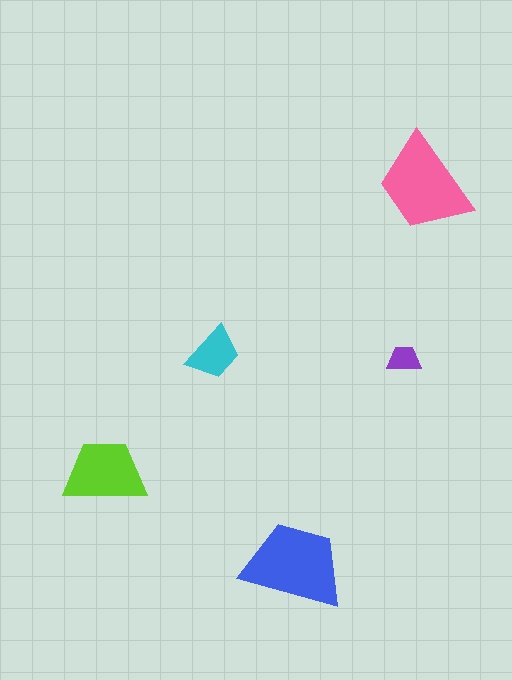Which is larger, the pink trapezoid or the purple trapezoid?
The pink one.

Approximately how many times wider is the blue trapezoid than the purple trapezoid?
About 3 times wider.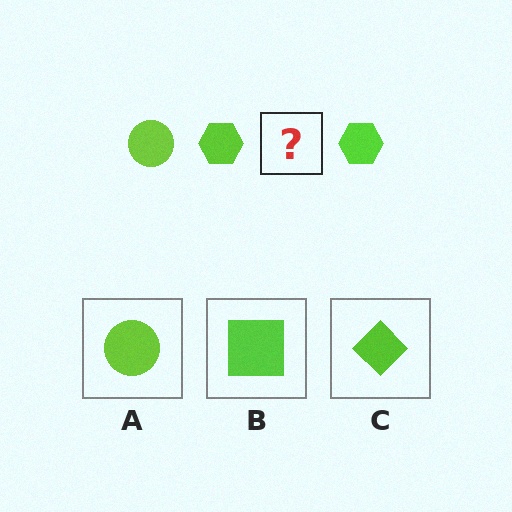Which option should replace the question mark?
Option A.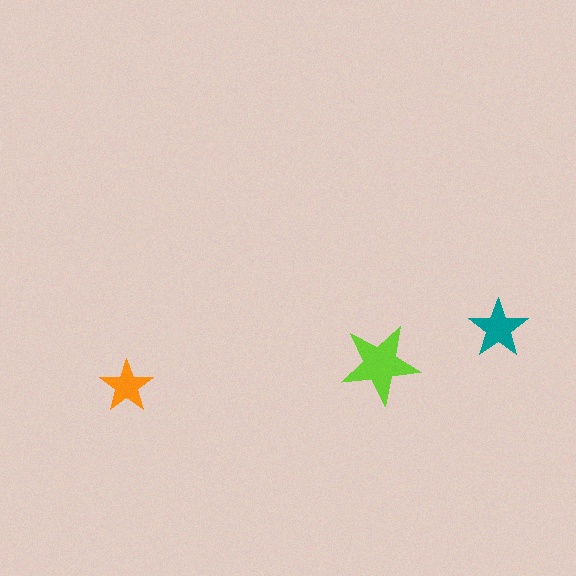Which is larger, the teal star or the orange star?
The teal one.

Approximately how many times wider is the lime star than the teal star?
About 1.5 times wider.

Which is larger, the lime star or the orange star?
The lime one.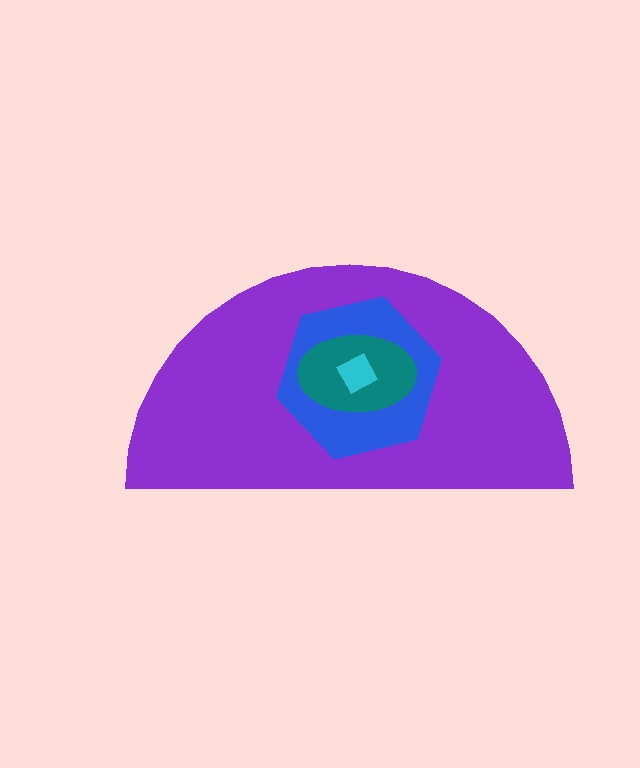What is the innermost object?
The cyan square.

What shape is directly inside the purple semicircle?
The blue hexagon.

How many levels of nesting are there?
4.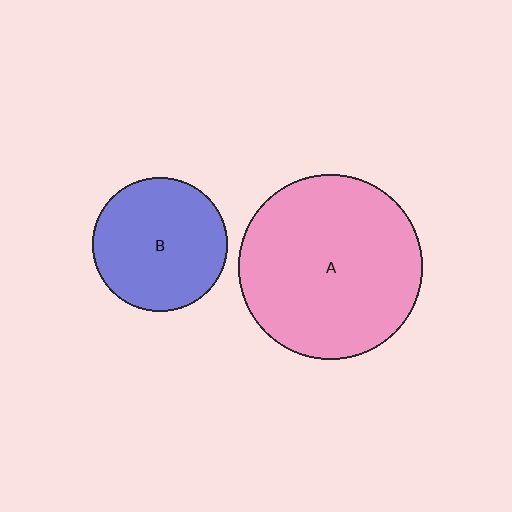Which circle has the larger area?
Circle A (pink).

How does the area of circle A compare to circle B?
Approximately 1.9 times.